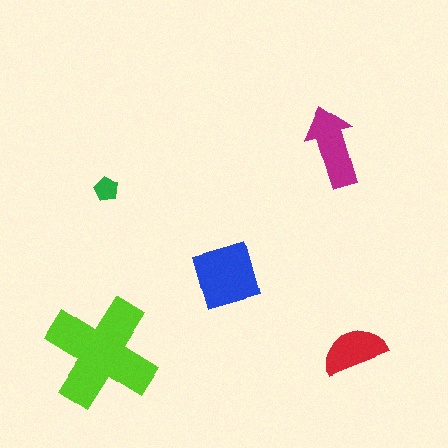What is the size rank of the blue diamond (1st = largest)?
2nd.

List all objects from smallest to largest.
The green pentagon, the red semicircle, the magenta arrow, the blue diamond, the lime cross.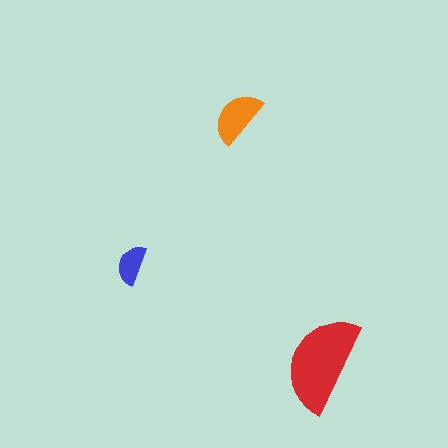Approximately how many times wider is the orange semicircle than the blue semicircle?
About 1.5 times wider.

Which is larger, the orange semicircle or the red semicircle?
The red one.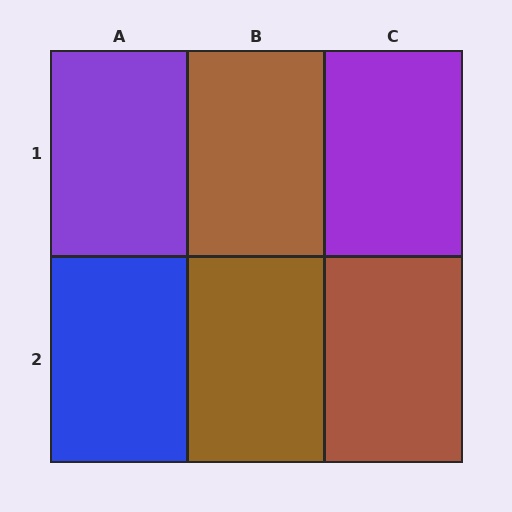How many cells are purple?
2 cells are purple.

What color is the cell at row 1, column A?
Purple.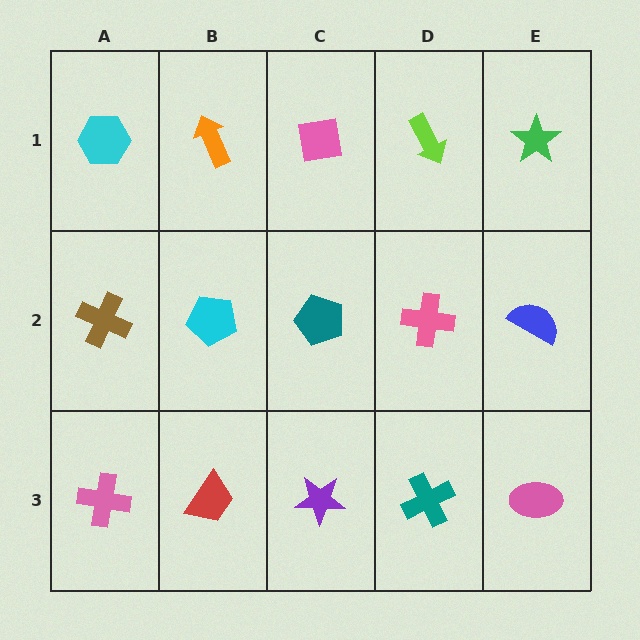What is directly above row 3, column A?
A brown cross.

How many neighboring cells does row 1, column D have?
3.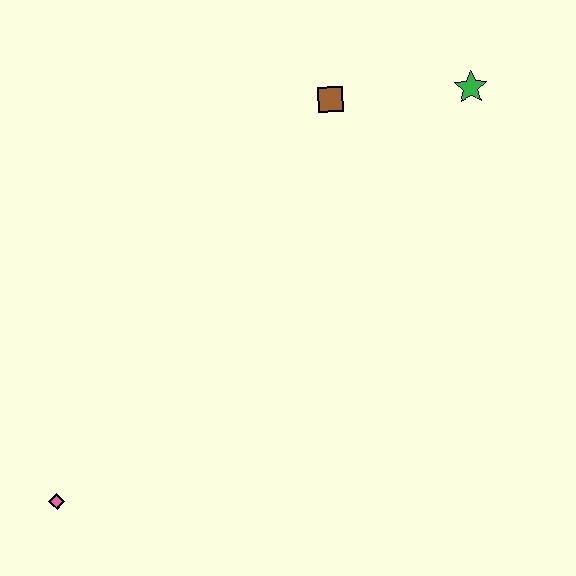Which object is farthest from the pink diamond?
The green star is farthest from the pink diamond.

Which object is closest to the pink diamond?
The brown square is closest to the pink diamond.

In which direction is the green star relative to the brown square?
The green star is to the right of the brown square.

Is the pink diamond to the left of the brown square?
Yes